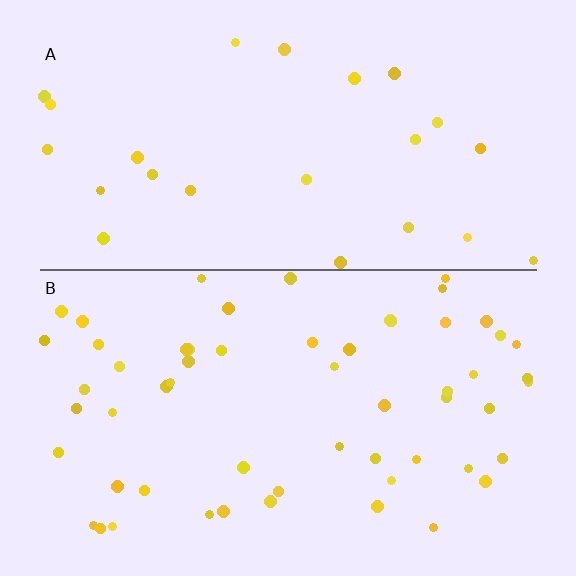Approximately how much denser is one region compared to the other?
Approximately 2.4× — region B over region A.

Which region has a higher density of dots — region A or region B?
B (the bottom).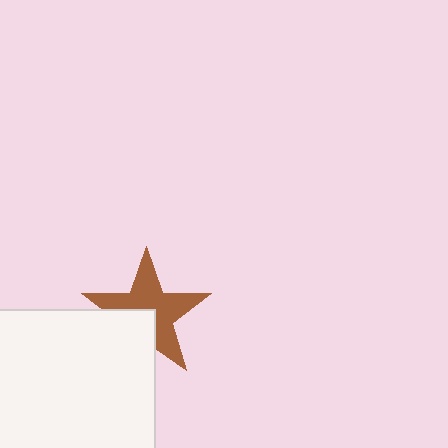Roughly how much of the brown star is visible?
Most of it is visible (roughly 67%).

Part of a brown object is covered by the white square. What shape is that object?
It is a star.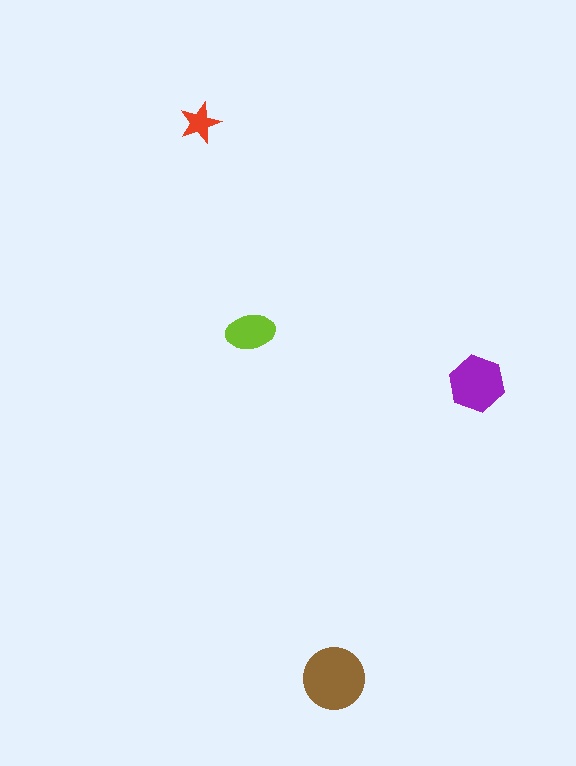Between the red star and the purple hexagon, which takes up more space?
The purple hexagon.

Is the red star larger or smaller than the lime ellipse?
Smaller.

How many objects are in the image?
There are 4 objects in the image.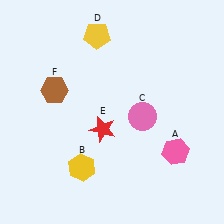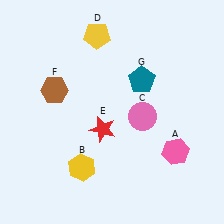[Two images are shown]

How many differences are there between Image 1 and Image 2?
There is 1 difference between the two images.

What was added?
A teal pentagon (G) was added in Image 2.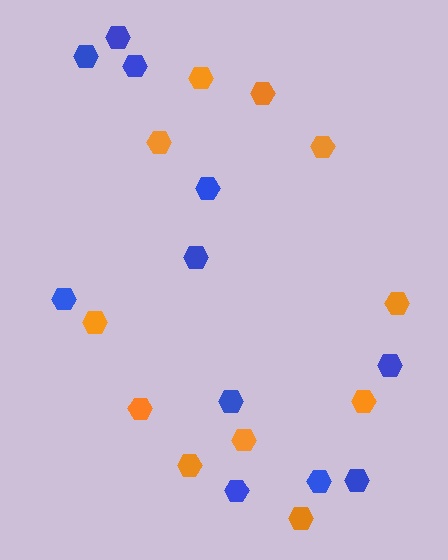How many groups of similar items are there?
There are 2 groups: one group of orange hexagons (11) and one group of blue hexagons (11).